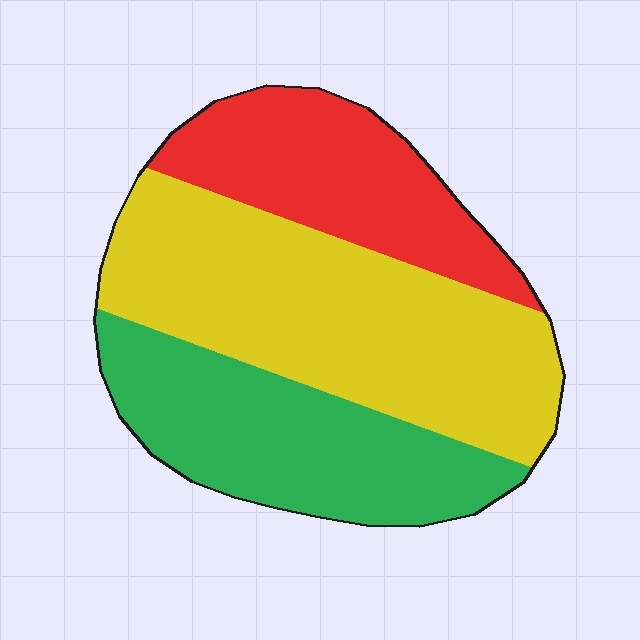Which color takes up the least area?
Red, at roughly 25%.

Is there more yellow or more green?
Yellow.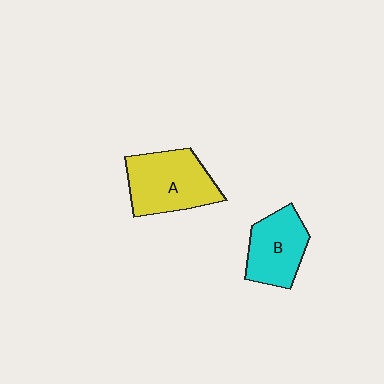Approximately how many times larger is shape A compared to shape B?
Approximately 1.3 times.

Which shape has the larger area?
Shape A (yellow).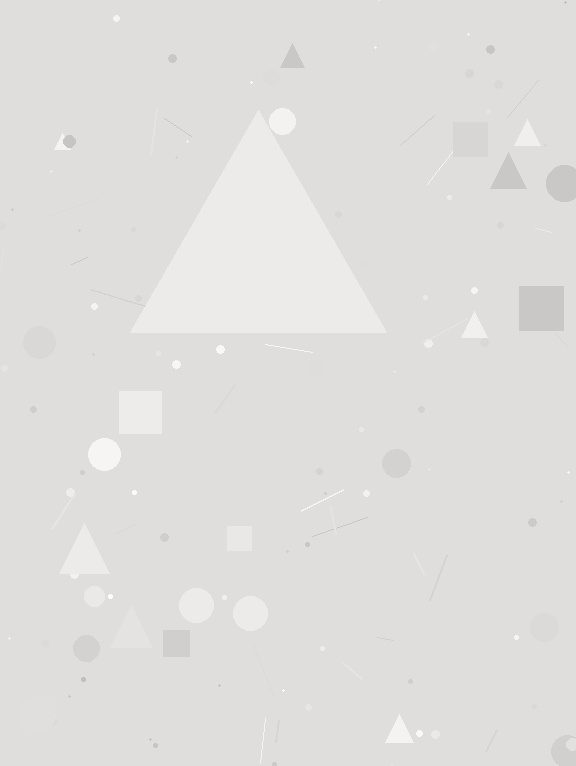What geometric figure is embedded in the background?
A triangle is embedded in the background.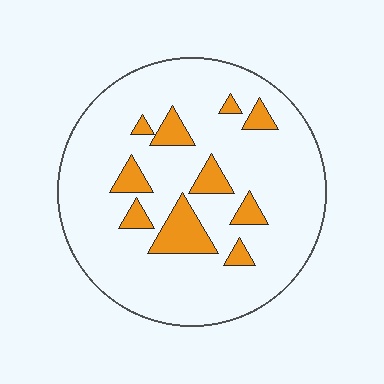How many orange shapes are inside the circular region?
10.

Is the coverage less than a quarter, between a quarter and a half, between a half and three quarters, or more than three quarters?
Less than a quarter.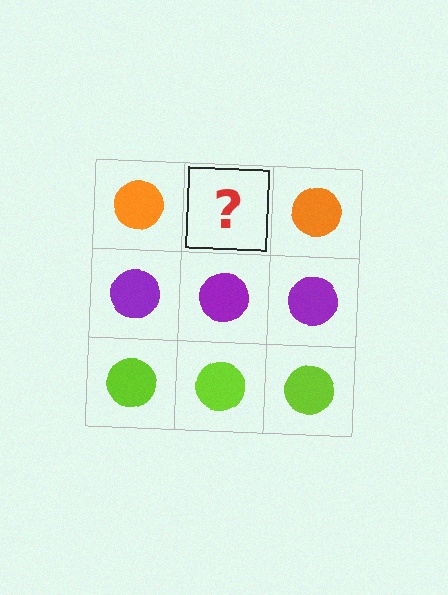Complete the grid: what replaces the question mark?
The question mark should be replaced with an orange circle.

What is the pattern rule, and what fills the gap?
The rule is that each row has a consistent color. The gap should be filled with an orange circle.